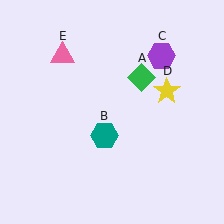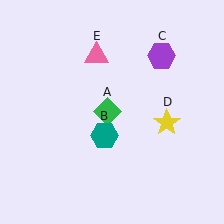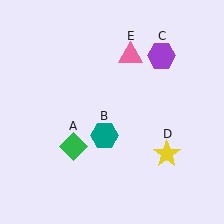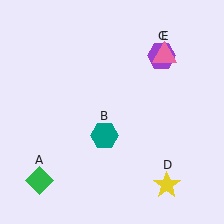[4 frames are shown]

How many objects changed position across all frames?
3 objects changed position: green diamond (object A), yellow star (object D), pink triangle (object E).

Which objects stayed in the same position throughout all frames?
Teal hexagon (object B) and purple hexagon (object C) remained stationary.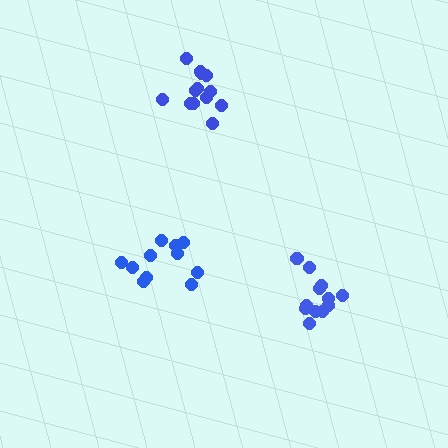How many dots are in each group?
Group 1: 13 dots, Group 2: 11 dots, Group 3: 12 dots (36 total).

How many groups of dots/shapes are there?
There are 3 groups.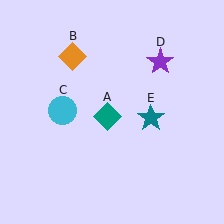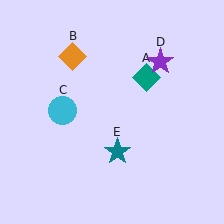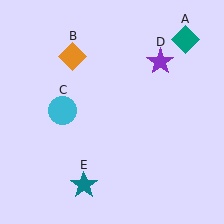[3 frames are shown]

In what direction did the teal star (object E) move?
The teal star (object E) moved down and to the left.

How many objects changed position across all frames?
2 objects changed position: teal diamond (object A), teal star (object E).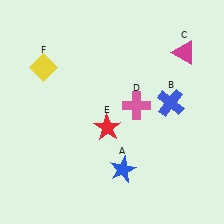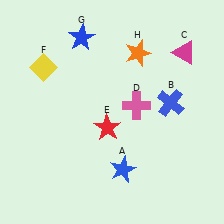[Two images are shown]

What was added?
A blue star (G), an orange star (H) were added in Image 2.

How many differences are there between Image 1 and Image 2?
There are 2 differences between the two images.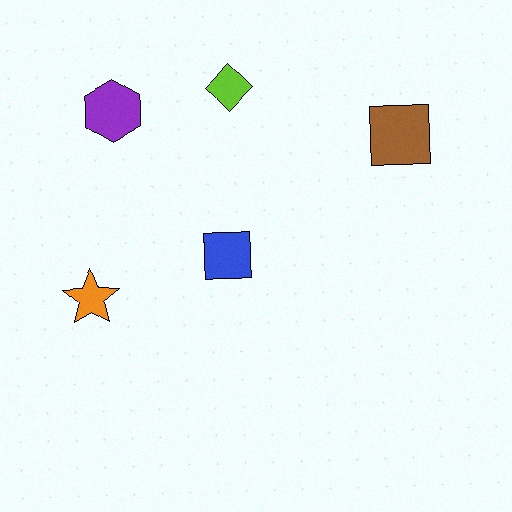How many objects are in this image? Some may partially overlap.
There are 5 objects.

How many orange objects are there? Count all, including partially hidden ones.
There is 1 orange object.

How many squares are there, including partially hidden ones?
There are 2 squares.